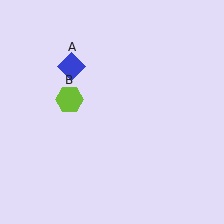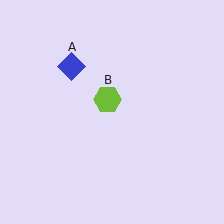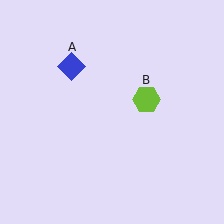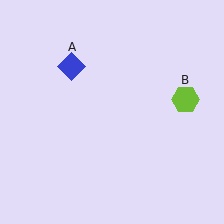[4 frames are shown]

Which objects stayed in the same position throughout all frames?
Blue diamond (object A) remained stationary.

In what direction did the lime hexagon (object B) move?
The lime hexagon (object B) moved right.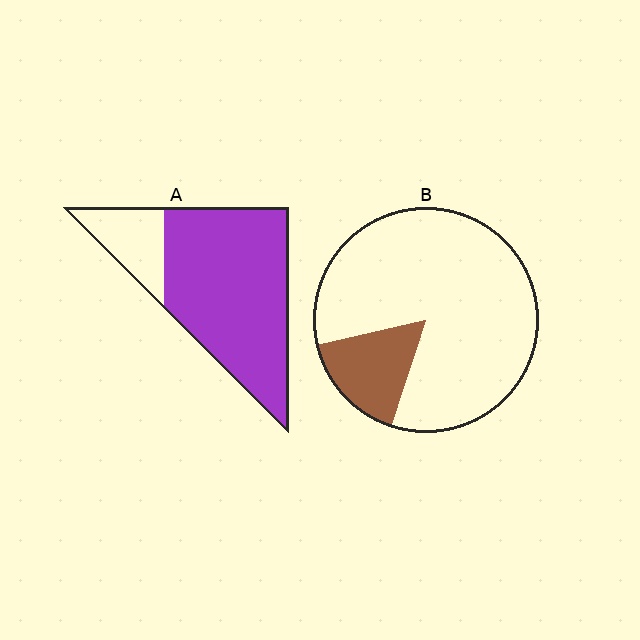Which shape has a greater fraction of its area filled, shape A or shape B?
Shape A.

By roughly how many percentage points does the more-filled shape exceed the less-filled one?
By roughly 65 percentage points (A over B).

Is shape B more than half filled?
No.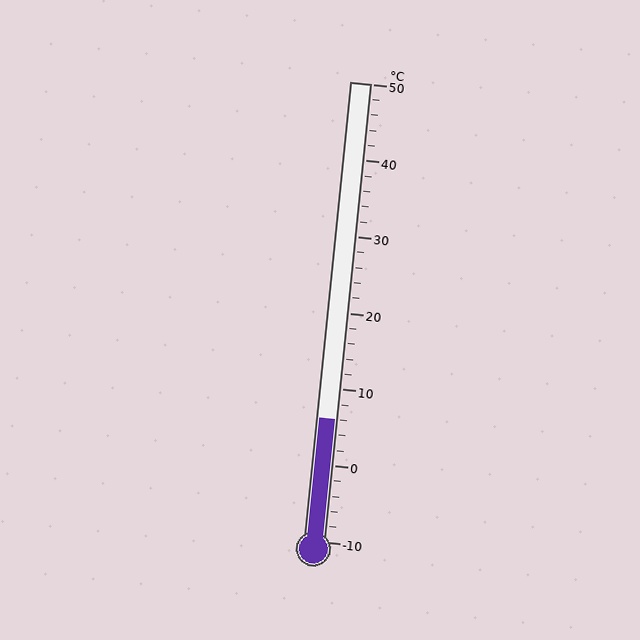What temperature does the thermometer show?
The thermometer shows approximately 6°C.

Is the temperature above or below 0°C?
The temperature is above 0°C.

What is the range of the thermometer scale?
The thermometer scale ranges from -10°C to 50°C.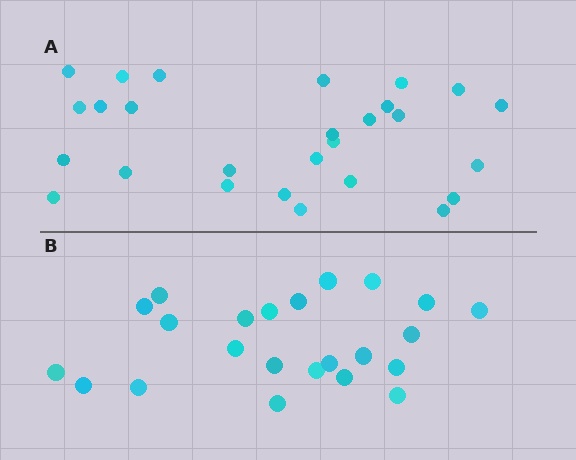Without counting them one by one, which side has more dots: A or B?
Region A (the top region) has more dots.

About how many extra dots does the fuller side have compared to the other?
Region A has about 4 more dots than region B.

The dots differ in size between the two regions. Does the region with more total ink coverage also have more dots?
No. Region B has more total ink coverage because its dots are larger, but region A actually contains more individual dots. Total area can be misleading — the number of items is what matters here.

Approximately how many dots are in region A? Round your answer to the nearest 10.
About 30 dots. (The exact count is 27, which rounds to 30.)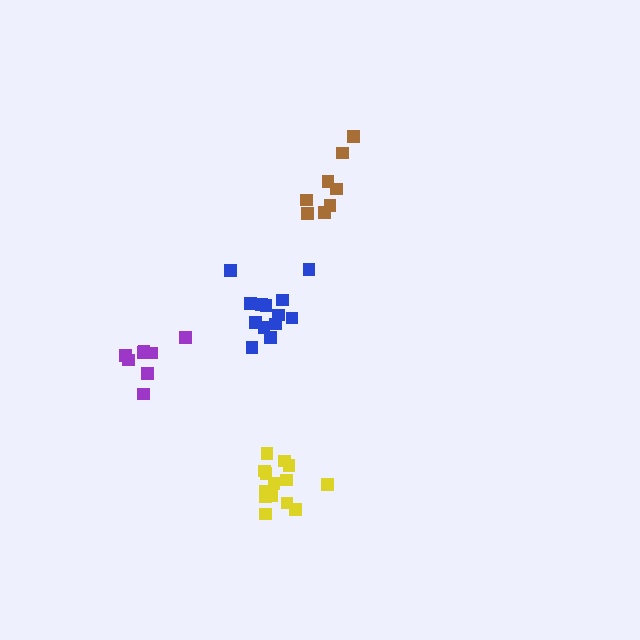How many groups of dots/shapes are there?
There are 4 groups.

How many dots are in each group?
Group 1: 8 dots, Group 2: 14 dots, Group 3: 14 dots, Group 4: 8 dots (44 total).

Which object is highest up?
The brown cluster is topmost.